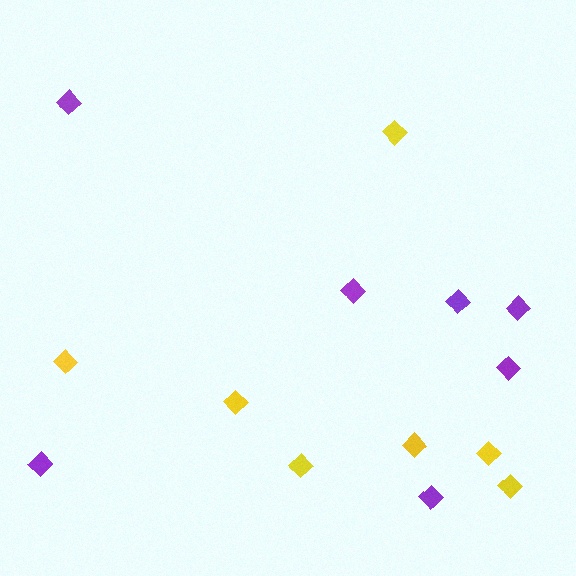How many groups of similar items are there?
There are 2 groups: one group of yellow diamonds (7) and one group of purple diamonds (7).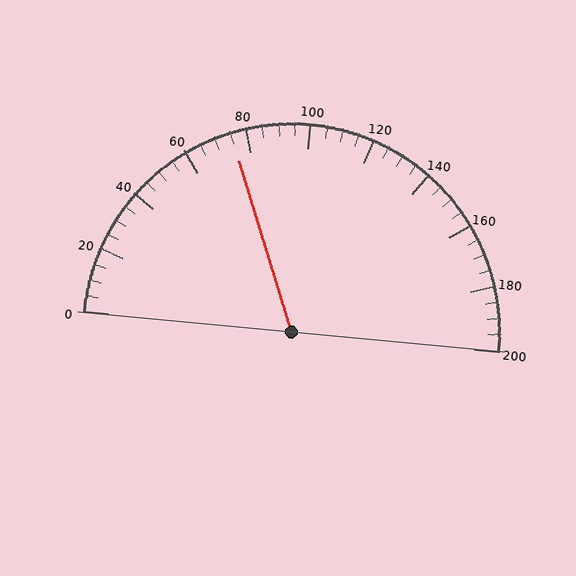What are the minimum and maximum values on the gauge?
The gauge ranges from 0 to 200.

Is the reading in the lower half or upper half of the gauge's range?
The reading is in the lower half of the range (0 to 200).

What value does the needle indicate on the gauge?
The needle indicates approximately 75.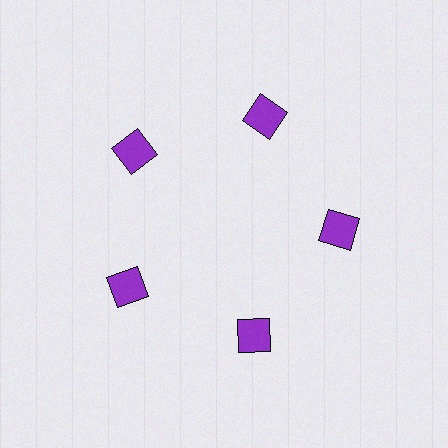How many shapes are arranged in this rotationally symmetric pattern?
There are 5 shapes, arranged in 5 groups of 1.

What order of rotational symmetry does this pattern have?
This pattern has 5-fold rotational symmetry.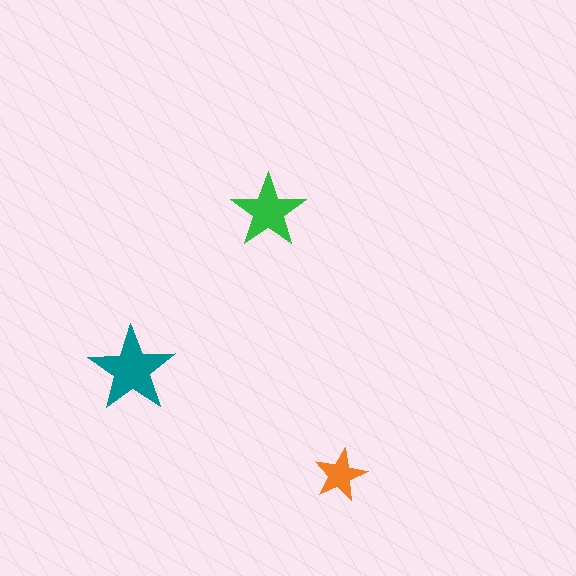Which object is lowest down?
The orange star is bottommost.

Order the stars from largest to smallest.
the teal one, the green one, the orange one.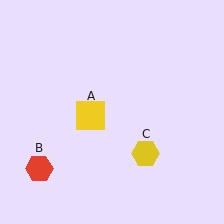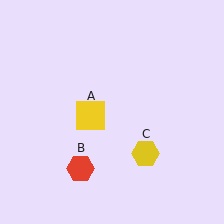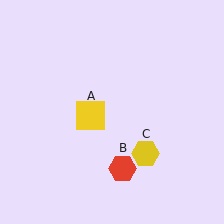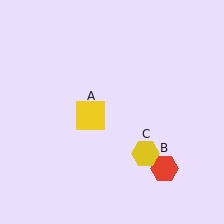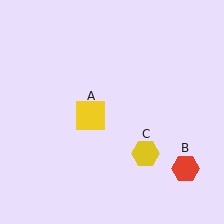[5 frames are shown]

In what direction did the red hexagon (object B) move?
The red hexagon (object B) moved right.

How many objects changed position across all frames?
1 object changed position: red hexagon (object B).